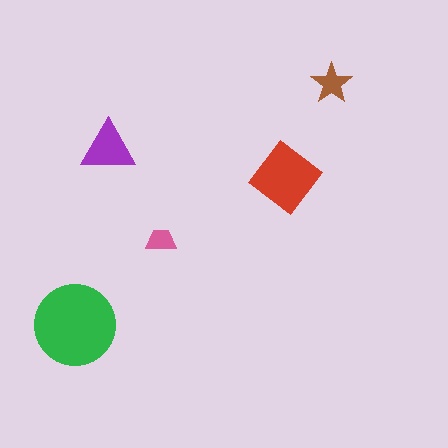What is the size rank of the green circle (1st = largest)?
1st.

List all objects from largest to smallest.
The green circle, the red diamond, the purple triangle, the brown star, the pink trapezoid.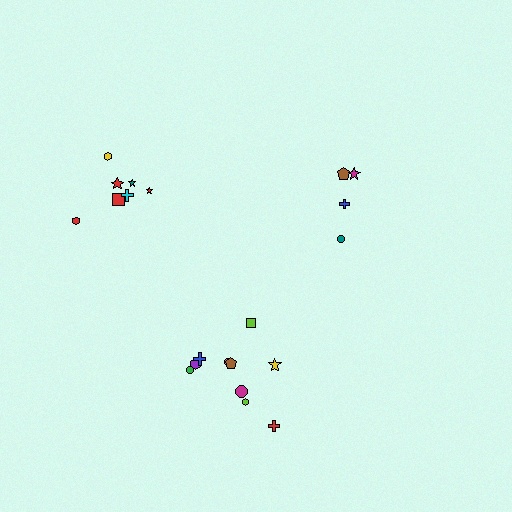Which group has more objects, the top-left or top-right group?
The top-left group.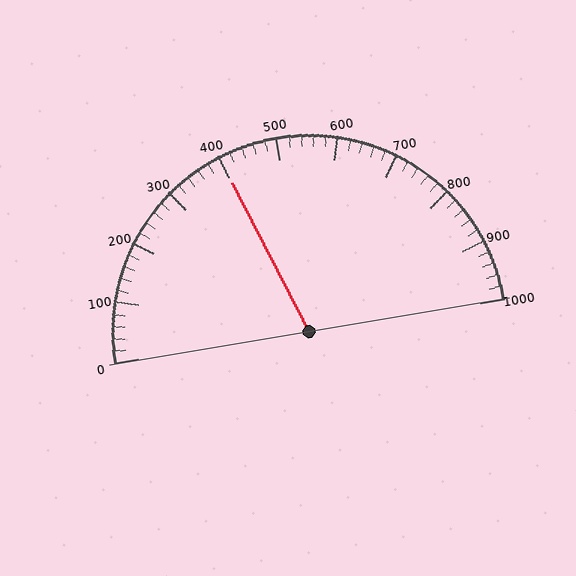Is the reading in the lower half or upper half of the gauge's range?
The reading is in the lower half of the range (0 to 1000).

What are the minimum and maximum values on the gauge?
The gauge ranges from 0 to 1000.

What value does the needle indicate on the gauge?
The needle indicates approximately 400.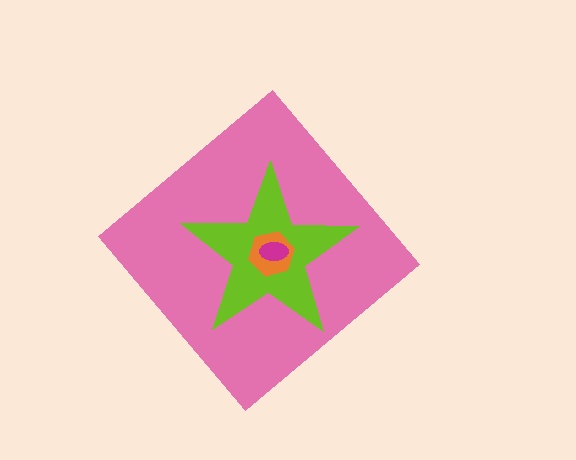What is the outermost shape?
The pink diamond.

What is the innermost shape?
The magenta ellipse.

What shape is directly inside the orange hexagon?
The magenta ellipse.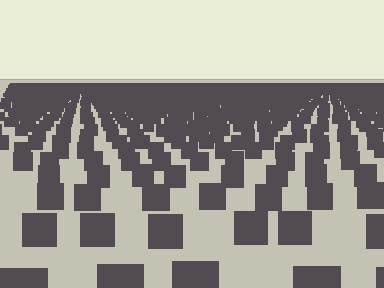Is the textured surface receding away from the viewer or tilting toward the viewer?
The surface is receding away from the viewer. Texture elements get smaller and denser toward the top.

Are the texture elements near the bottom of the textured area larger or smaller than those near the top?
Larger. Near the bottom, elements are closer to the viewer and appear at a bigger on-screen size.